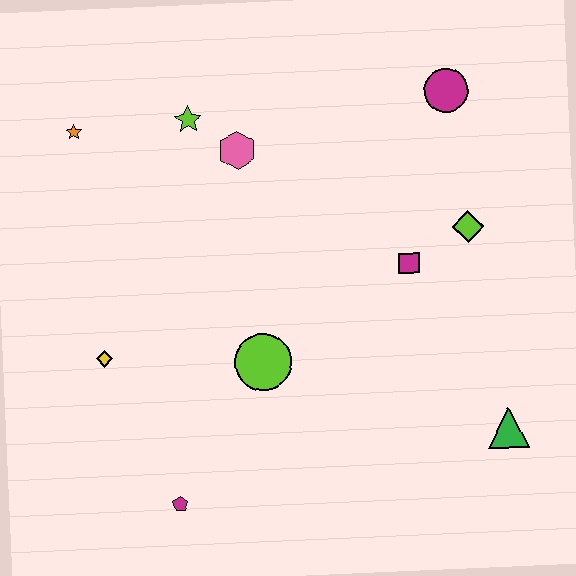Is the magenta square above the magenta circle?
No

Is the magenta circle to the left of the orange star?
No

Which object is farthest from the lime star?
The green triangle is farthest from the lime star.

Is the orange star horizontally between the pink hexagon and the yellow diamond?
No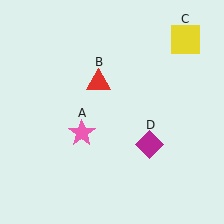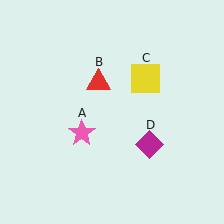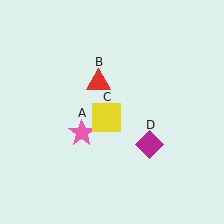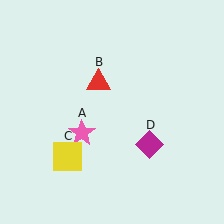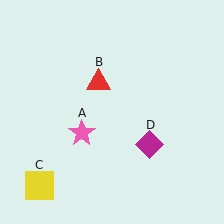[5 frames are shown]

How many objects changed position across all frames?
1 object changed position: yellow square (object C).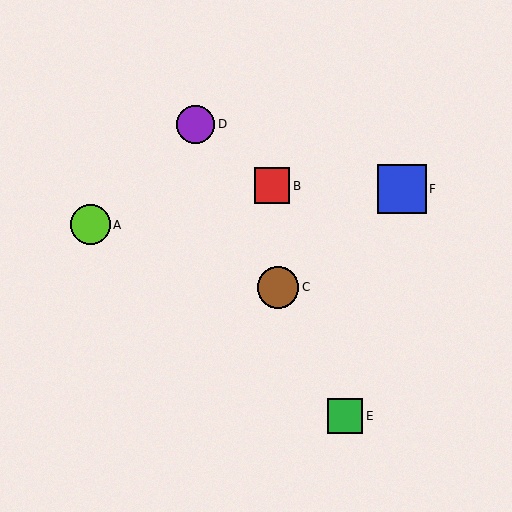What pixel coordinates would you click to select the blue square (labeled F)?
Click at (402, 189) to select the blue square F.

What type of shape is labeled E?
Shape E is a green square.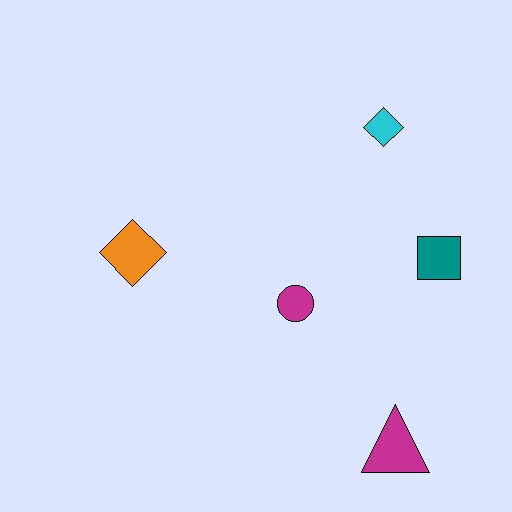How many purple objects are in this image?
There are no purple objects.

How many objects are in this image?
There are 5 objects.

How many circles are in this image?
There is 1 circle.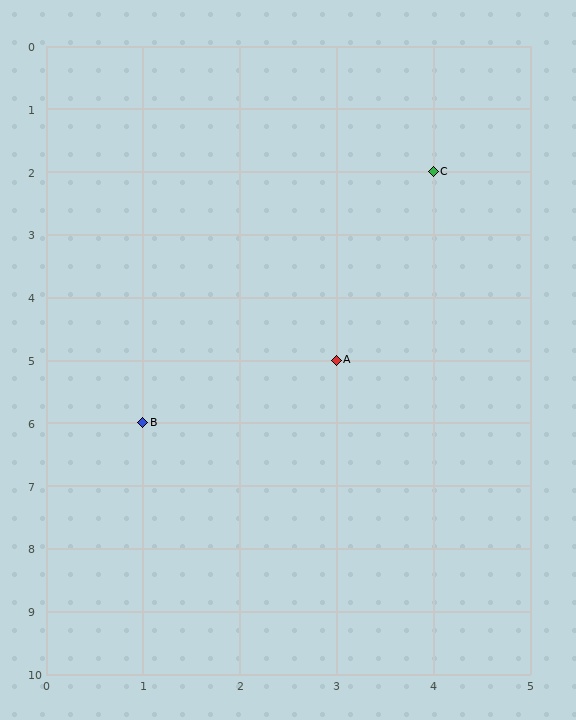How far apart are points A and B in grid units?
Points A and B are 2 columns and 1 row apart (about 2.2 grid units diagonally).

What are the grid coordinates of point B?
Point B is at grid coordinates (1, 6).